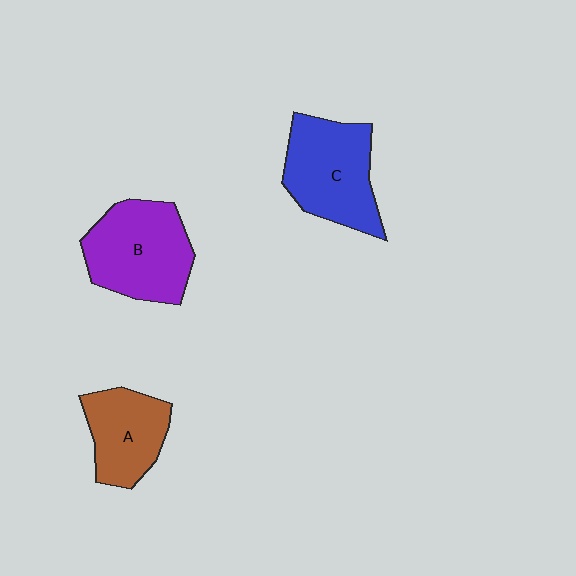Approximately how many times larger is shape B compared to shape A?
Approximately 1.4 times.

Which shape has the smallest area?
Shape A (brown).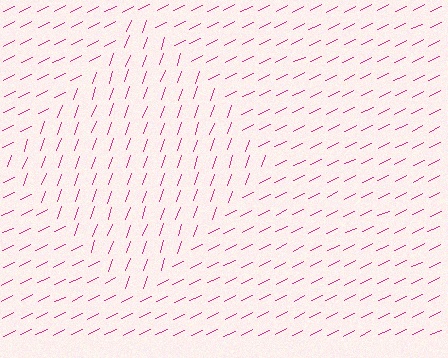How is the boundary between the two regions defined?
The boundary is defined purely by a change in line orientation (approximately 45 degrees difference). All lines are the same color and thickness.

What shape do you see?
I see a diamond.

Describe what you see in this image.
The image is filled with small magenta line segments. A diamond region in the image has lines oriented differently from the surrounding lines, creating a visible texture boundary.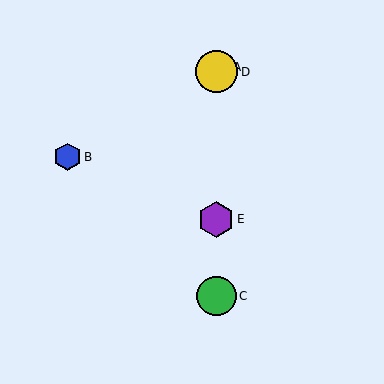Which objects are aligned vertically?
Objects A, C, D, E are aligned vertically.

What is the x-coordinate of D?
Object D is at x≈216.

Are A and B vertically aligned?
No, A is at x≈216 and B is at x≈67.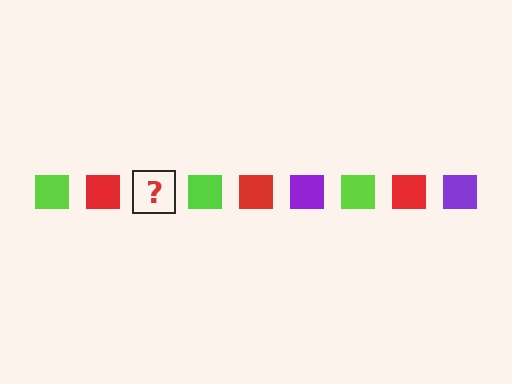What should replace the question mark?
The question mark should be replaced with a purple square.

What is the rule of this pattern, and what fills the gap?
The rule is that the pattern cycles through lime, red, purple squares. The gap should be filled with a purple square.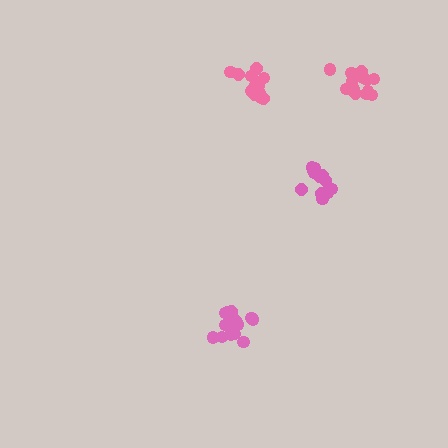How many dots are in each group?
Group 1: 17 dots, Group 2: 13 dots, Group 3: 13 dots, Group 4: 14 dots (57 total).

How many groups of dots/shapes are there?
There are 4 groups.